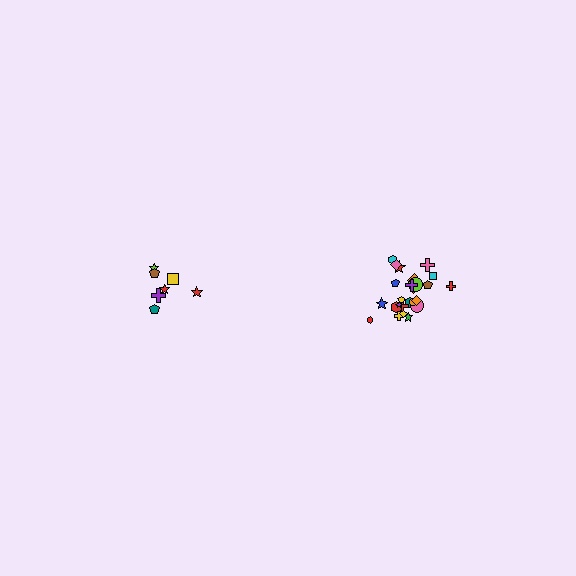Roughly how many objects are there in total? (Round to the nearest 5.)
Roughly 30 objects in total.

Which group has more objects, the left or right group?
The right group.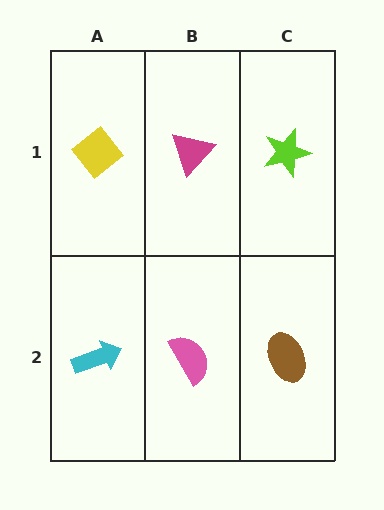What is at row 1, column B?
A magenta triangle.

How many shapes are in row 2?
3 shapes.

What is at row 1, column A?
A yellow diamond.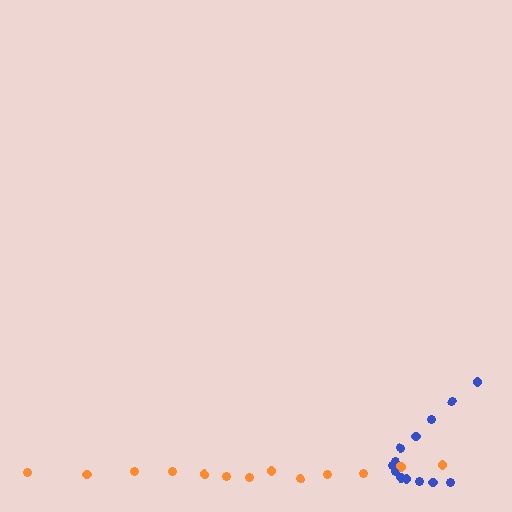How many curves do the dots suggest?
There are 2 distinct paths.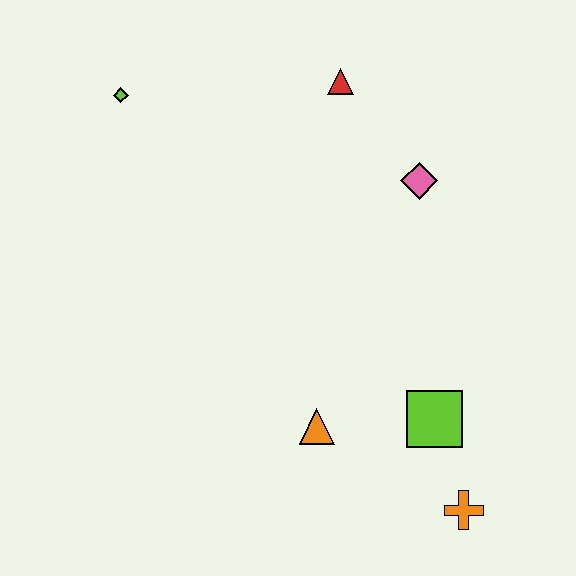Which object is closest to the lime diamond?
The red triangle is closest to the lime diamond.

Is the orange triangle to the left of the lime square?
Yes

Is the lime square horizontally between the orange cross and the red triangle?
Yes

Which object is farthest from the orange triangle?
The lime diamond is farthest from the orange triangle.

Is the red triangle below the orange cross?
No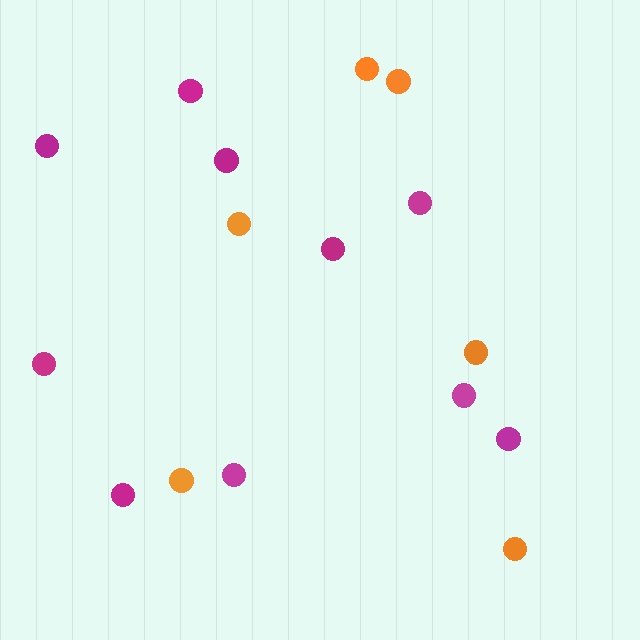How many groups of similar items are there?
There are 2 groups: one group of orange circles (6) and one group of magenta circles (10).